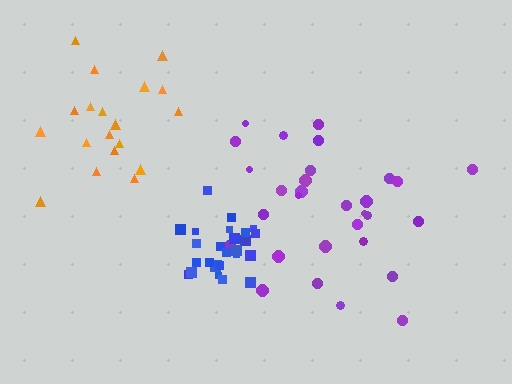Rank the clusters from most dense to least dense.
blue, orange, purple.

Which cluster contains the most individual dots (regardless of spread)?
Purple (30).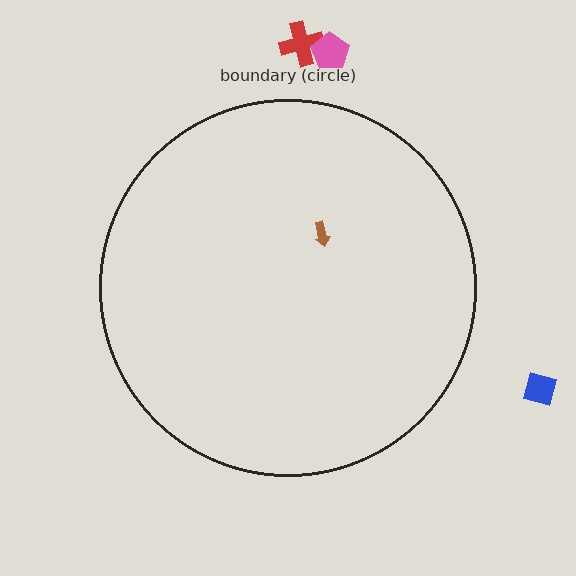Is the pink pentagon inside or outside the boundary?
Outside.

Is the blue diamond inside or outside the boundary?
Outside.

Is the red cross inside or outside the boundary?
Outside.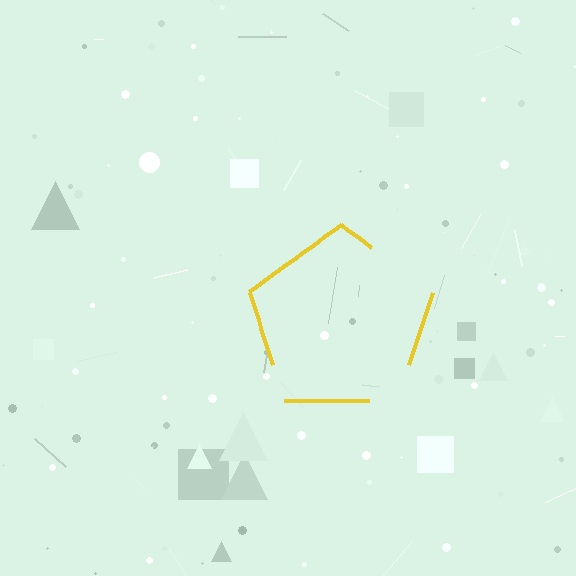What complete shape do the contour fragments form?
The contour fragments form a pentagon.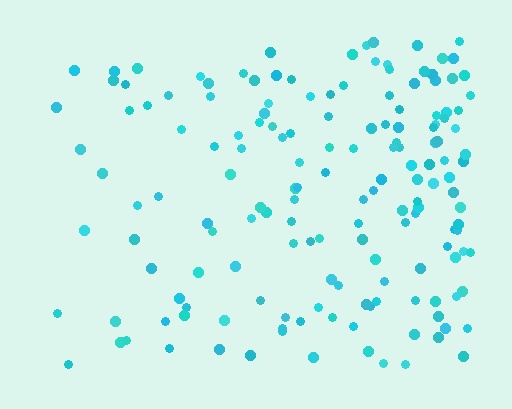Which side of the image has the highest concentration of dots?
The right.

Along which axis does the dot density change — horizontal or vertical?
Horizontal.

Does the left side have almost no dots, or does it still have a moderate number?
Still a moderate number, just noticeably fewer than the right.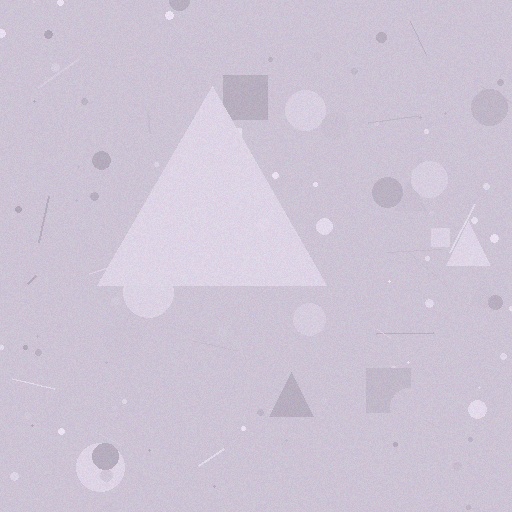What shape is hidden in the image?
A triangle is hidden in the image.